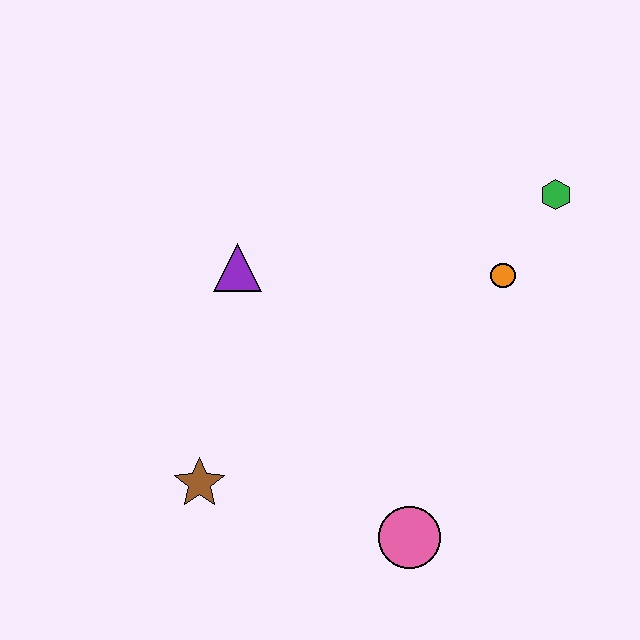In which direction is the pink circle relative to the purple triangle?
The pink circle is below the purple triangle.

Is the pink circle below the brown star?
Yes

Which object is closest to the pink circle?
The brown star is closest to the pink circle.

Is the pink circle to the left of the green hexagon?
Yes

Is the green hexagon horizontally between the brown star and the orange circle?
No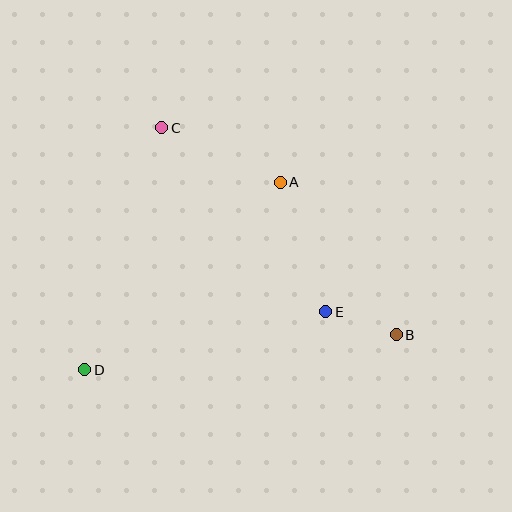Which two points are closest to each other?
Points B and E are closest to each other.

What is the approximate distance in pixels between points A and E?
The distance between A and E is approximately 137 pixels.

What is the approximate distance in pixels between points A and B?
The distance between A and B is approximately 192 pixels.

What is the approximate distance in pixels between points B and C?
The distance between B and C is approximately 313 pixels.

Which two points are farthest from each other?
Points B and D are farthest from each other.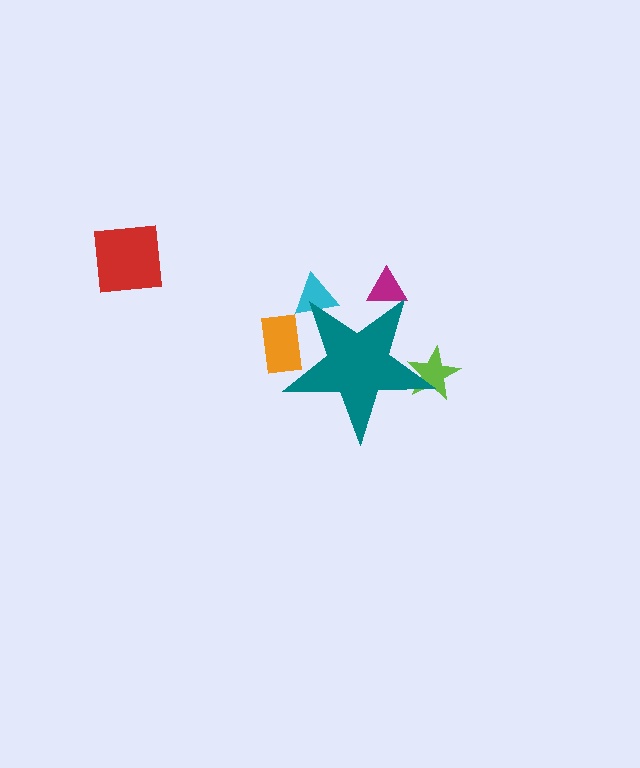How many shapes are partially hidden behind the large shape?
4 shapes are partially hidden.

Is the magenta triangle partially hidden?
Yes, the magenta triangle is partially hidden behind the teal star.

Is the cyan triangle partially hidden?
Yes, the cyan triangle is partially hidden behind the teal star.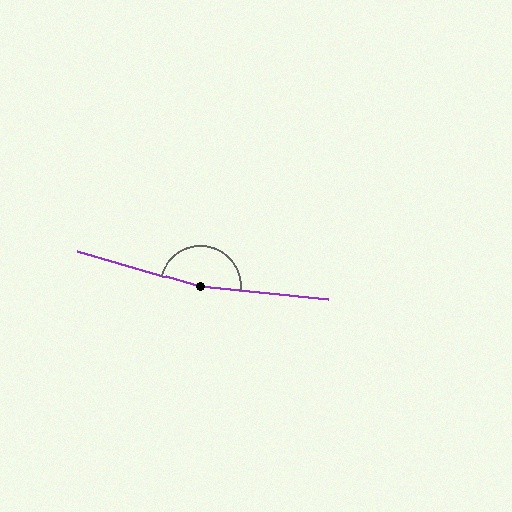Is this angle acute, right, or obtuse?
It is obtuse.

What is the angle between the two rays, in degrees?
Approximately 169 degrees.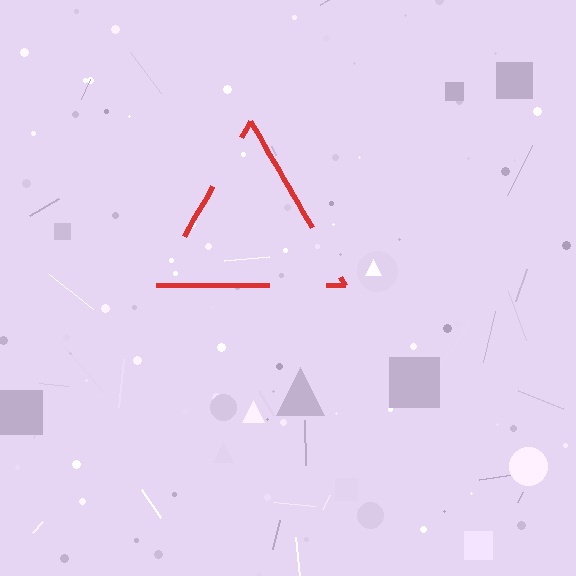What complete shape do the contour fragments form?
The contour fragments form a triangle.